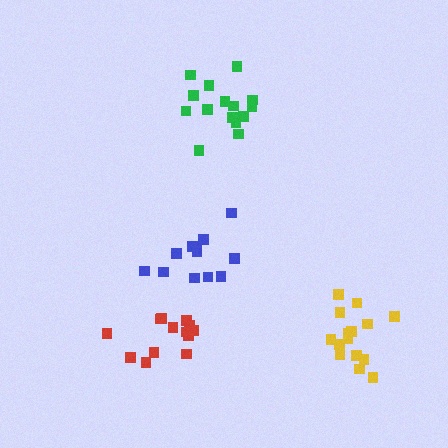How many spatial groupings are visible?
There are 4 spatial groupings.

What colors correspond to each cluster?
The clusters are colored: red, yellow, blue, green.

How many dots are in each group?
Group 1: 13 dots, Group 2: 15 dots, Group 3: 12 dots, Group 4: 15 dots (55 total).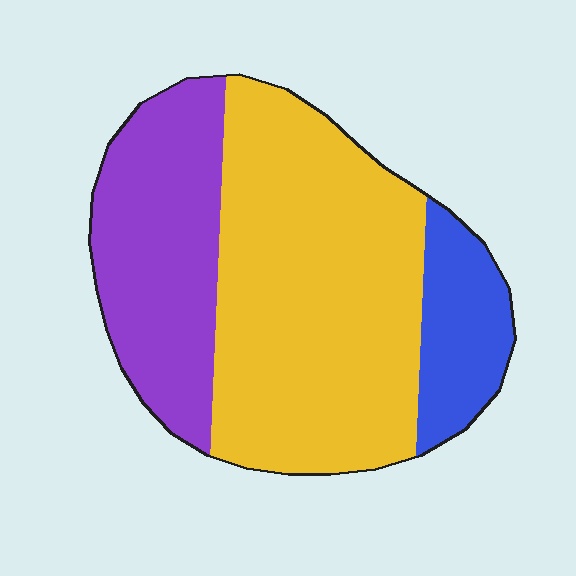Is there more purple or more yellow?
Yellow.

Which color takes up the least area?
Blue, at roughly 15%.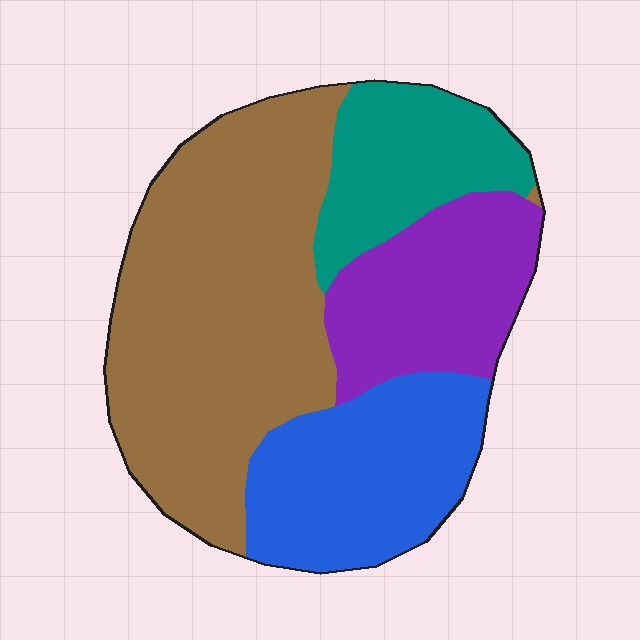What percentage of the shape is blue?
Blue takes up about one fifth (1/5) of the shape.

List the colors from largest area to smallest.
From largest to smallest: brown, blue, purple, teal.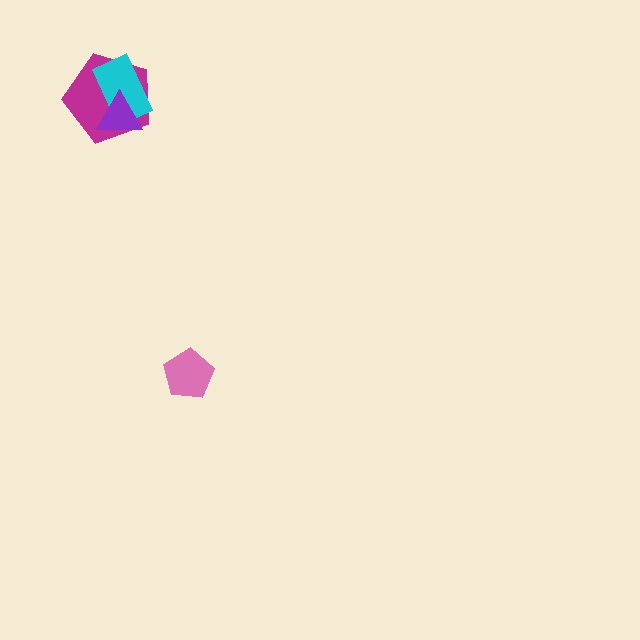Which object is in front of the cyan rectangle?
The purple triangle is in front of the cyan rectangle.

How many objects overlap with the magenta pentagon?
2 objects overlap with the magenta pentagon.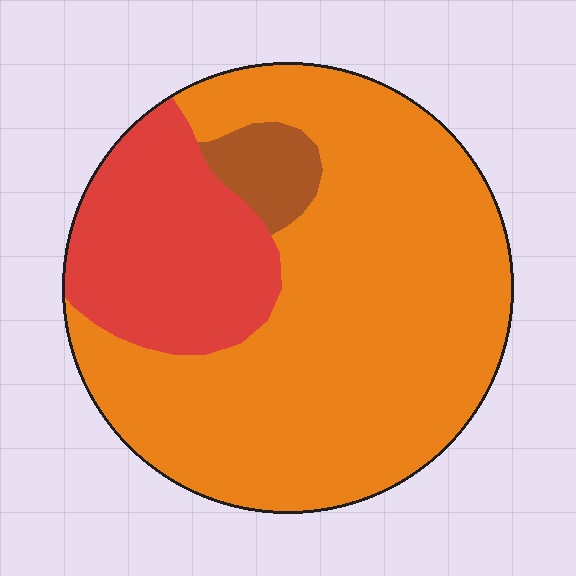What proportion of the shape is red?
Red takes up between a sixth and a third of the shape.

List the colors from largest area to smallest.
From largest to smallest: orange, red, brown.